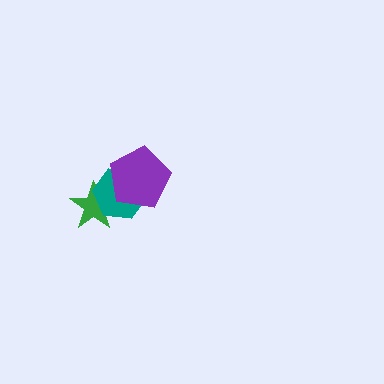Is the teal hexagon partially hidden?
Yes, it is partially covered by another shape.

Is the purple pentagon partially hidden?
No, no other shape covers it.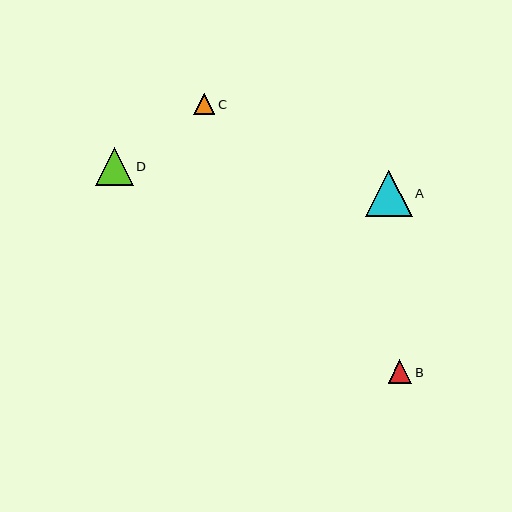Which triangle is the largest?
Triangle A is the largest with a size of approximately 47 pixels.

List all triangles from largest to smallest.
From largest to smallest: A, D, B, C.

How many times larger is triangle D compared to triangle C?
Triangle D is approximately 1.8 times the size of triangle C.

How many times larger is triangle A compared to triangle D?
Triangle A is approximately 1.2 times the size of triangle D.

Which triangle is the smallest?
Triangle C is the smallest with a size of approximately 21 pixels.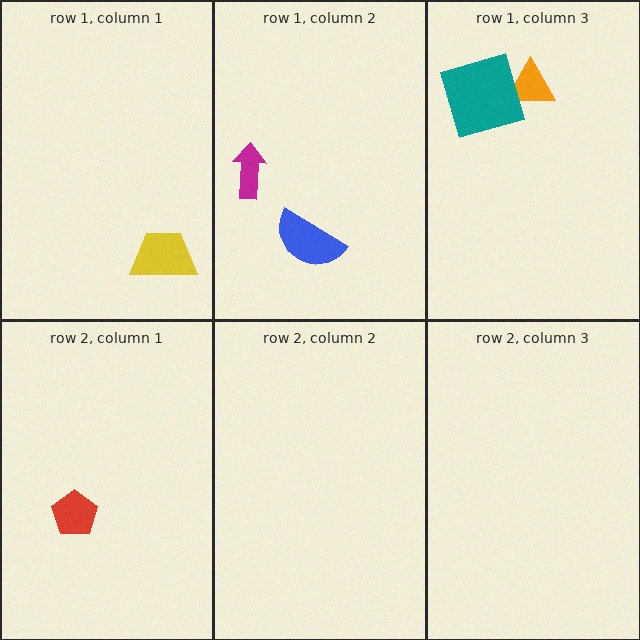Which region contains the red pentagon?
The row 2, column 1 region.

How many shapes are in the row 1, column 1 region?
1.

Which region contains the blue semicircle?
The row 1, column 2 region.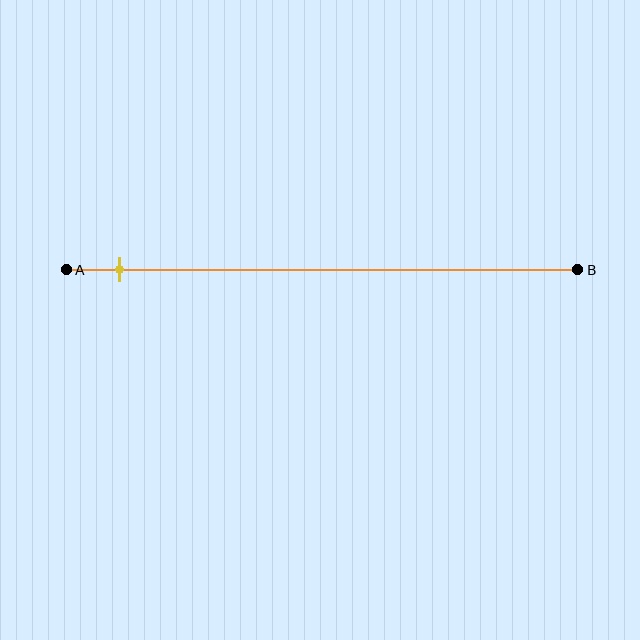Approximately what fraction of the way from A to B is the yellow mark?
The yellow mark is approximately 10% of the way from A to B.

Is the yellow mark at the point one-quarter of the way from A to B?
No, the mark is at about 10% from A, not at the 25% one-quarter point.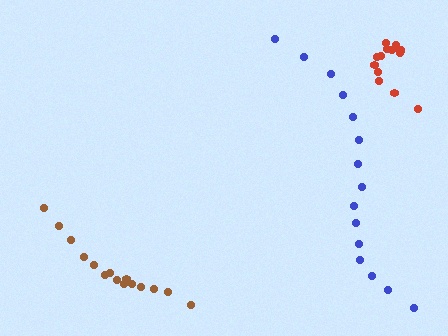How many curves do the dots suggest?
There are 3 distinct paths.